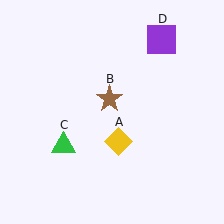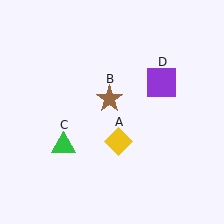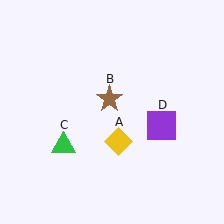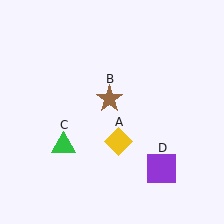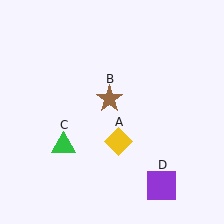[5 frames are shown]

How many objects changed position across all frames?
1 object changed position: purple square (object D).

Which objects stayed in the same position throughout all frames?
Yellow diamond (object A) and brown star (object B) and green triangle (object C) remained stationary.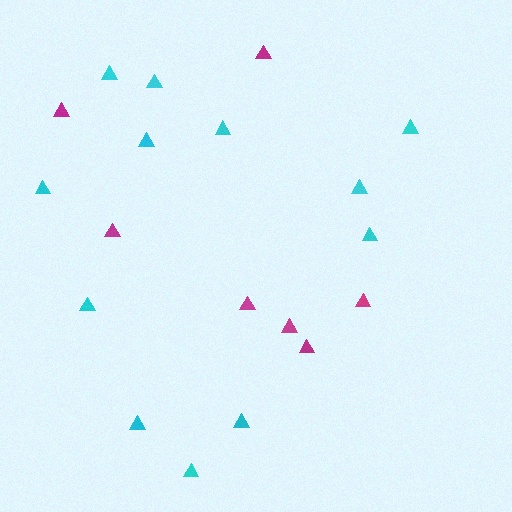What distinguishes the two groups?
There are 2 groups: one group of magenta triangles (7) and one group of cyan triangles (12).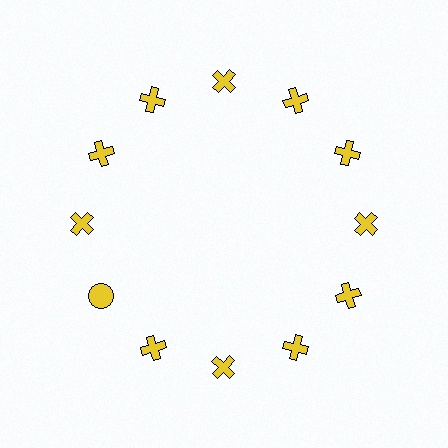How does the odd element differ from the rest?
It has a different shape: circle instead of cross.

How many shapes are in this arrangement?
There are 12 shapes arranged in a ring pattern.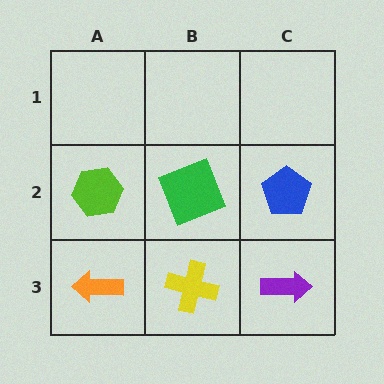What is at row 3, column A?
An orange arrow.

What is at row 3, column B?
A yellow cross.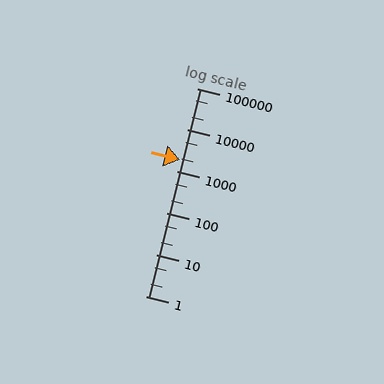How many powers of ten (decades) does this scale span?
The scale spans 5 decades, from 1 to 100000.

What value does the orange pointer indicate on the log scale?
The pointer indicates approximately 1900.